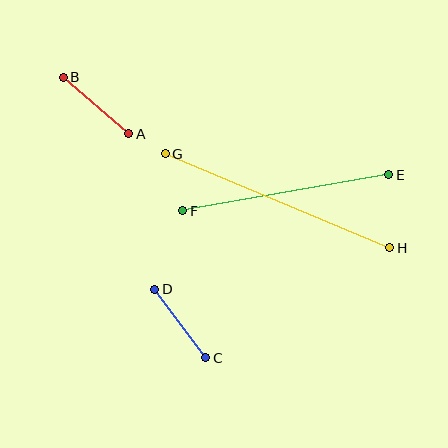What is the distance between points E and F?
The distance is approximately 209 pixels.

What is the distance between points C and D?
The distance is approximately 86 pixels.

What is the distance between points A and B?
The distance is approximately 87 pixels.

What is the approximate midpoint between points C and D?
The midpoint is at approximately (180, 324) pixels.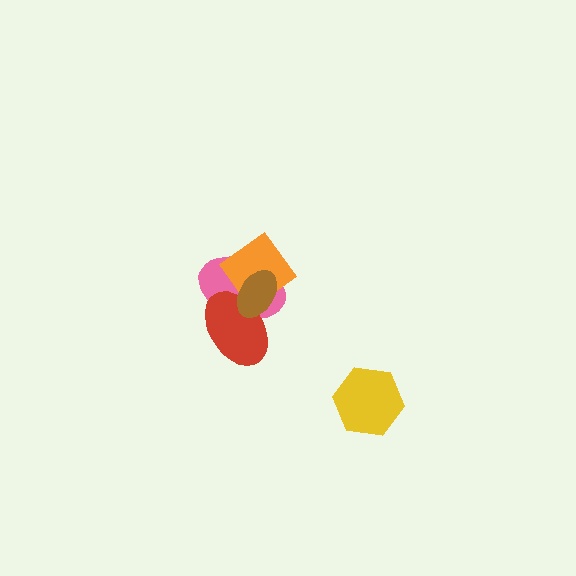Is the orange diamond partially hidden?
Yes, it is partially covered by another shape.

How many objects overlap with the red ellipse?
2 objects overlap with the red ellipse.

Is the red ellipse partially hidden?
Yes, it is partially covered by another shape.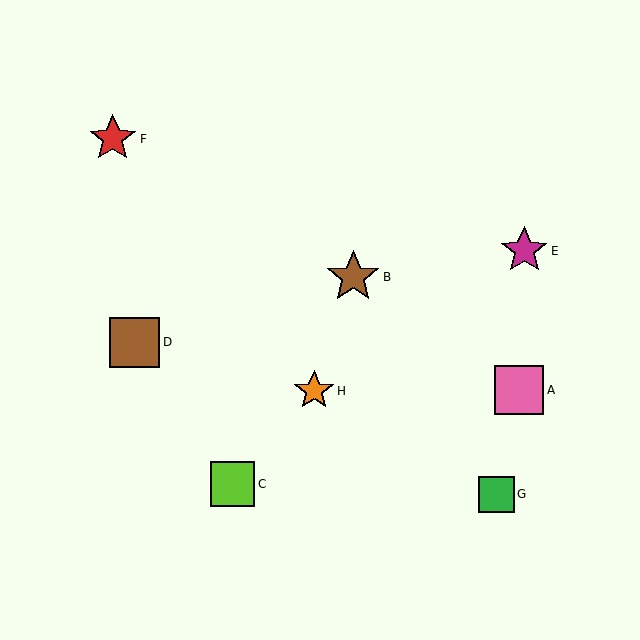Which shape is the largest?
The brown star (labeled B) is the largest.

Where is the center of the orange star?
The center of the orange star is at (314, 391).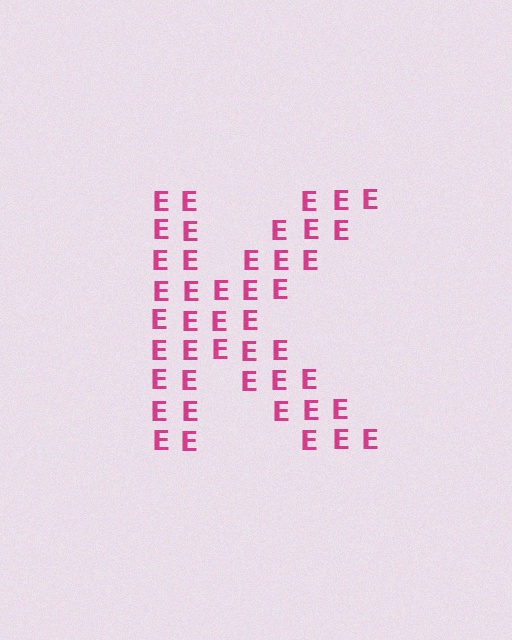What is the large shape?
The large shape is the letter K.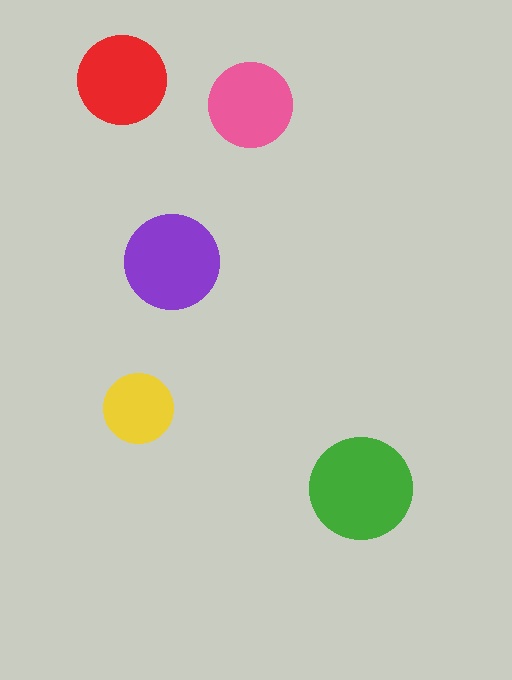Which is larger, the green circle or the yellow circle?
The green one.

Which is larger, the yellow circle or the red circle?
The red one.